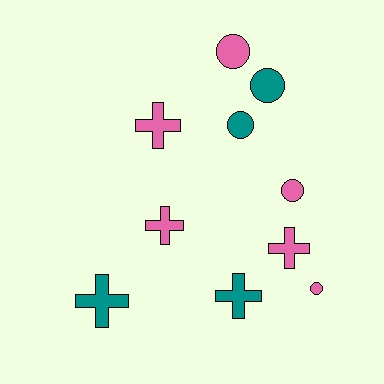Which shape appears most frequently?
Circle, with 5 objects.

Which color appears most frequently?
Pink, with 6 objects.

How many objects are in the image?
There are 10 objects.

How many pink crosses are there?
There are 3 pink crosses.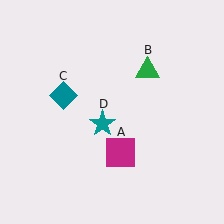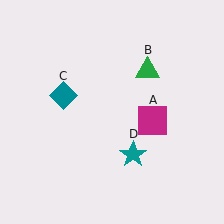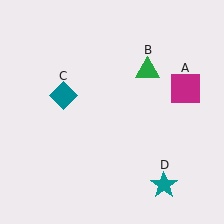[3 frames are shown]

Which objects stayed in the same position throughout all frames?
Green triangle (object B) and teal diamond (object C) remained stationary.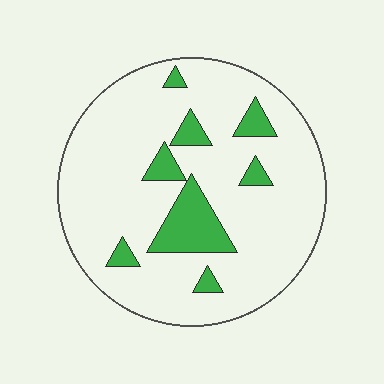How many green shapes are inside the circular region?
8.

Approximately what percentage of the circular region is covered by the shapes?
Approximately 15%.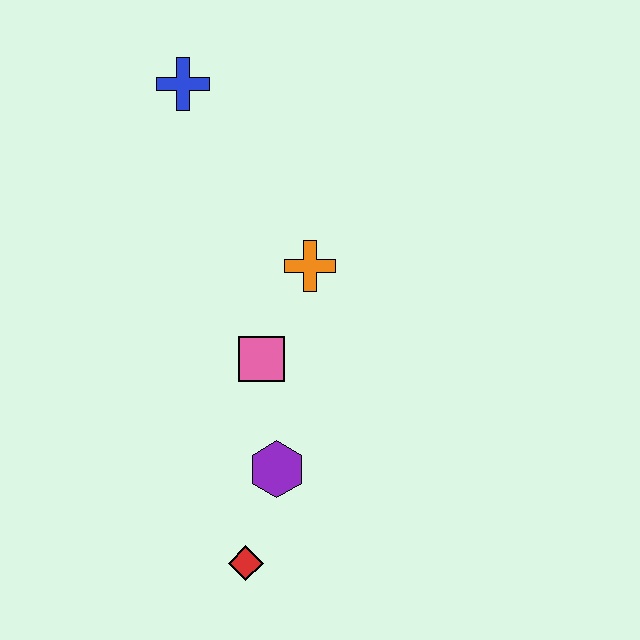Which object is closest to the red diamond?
The purple hexagon is closest to the red diamond.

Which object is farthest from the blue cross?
The red diamond is farthest from the blue cross.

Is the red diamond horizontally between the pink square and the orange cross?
No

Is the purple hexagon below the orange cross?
Yes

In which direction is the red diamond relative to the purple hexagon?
The red diamond is below the purple hexagon.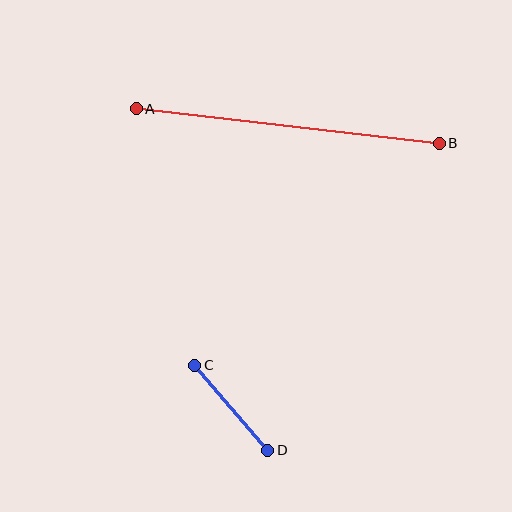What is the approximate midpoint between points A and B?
The midpoint is at approximately (288, 126) pixels.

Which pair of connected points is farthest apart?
Points A and B are farthest apart.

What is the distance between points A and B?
The distance is approximately 305 pixels.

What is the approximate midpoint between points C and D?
The midpoint is at approximately (231, 408) pixels.